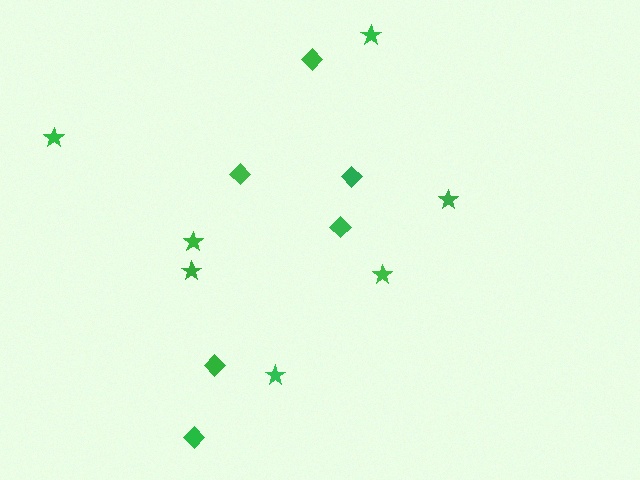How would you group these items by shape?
There are 2 groups: one group of diamonds (6) and one group of stars (7).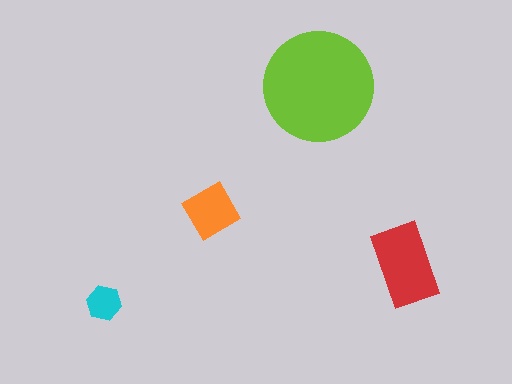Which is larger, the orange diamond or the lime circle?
The lime circle.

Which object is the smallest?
The cyan hexagon.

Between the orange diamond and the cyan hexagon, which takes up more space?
The orange diamond.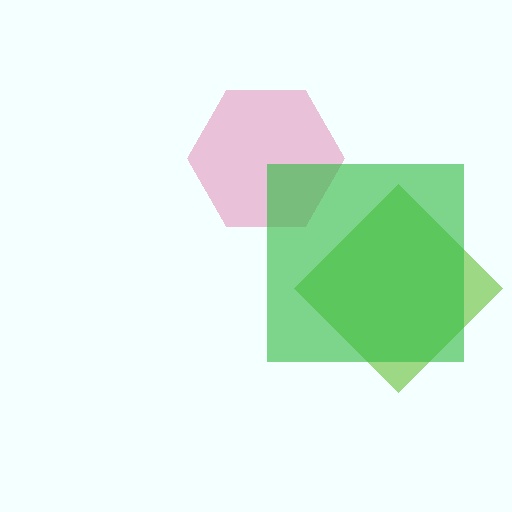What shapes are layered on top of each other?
The layered shapes are: a pink hexagon, a lime diamond, a green square.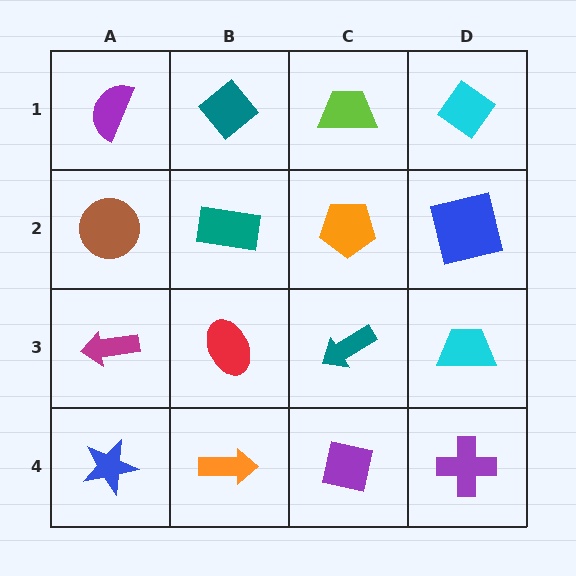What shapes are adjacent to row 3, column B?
A teal rectangle (row 2, column B), an orange arrow (row 4, column B), a magenta arrow (row 3, column A), a teal arrow (row 3, column C).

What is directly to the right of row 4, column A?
An orange arrow.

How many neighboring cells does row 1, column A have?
2.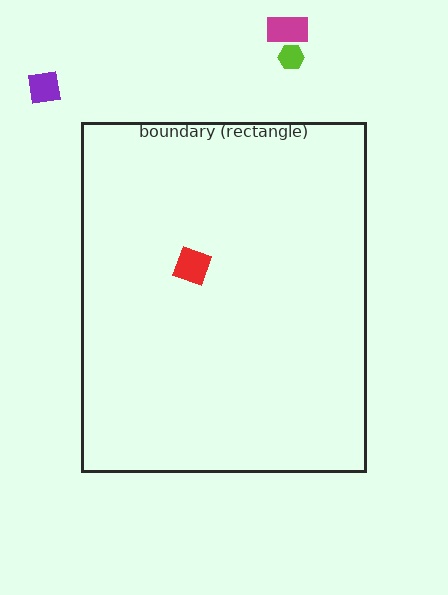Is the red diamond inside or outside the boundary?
Inside.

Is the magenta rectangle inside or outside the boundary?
Outside.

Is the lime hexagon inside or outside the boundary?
Outside.